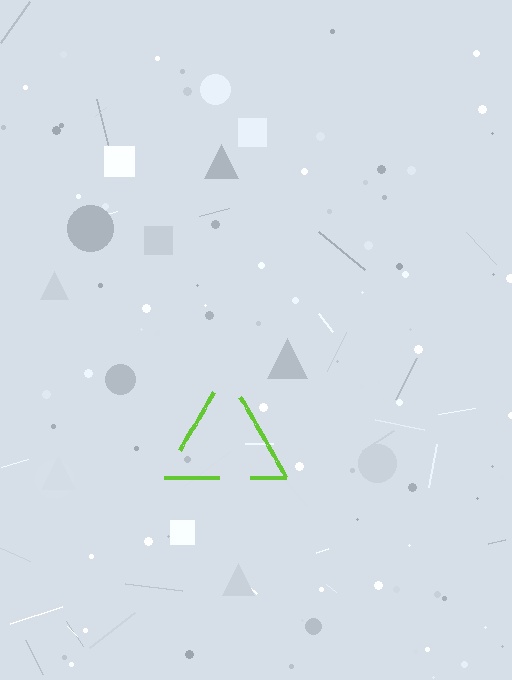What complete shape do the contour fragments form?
The contour fragments form a triangle.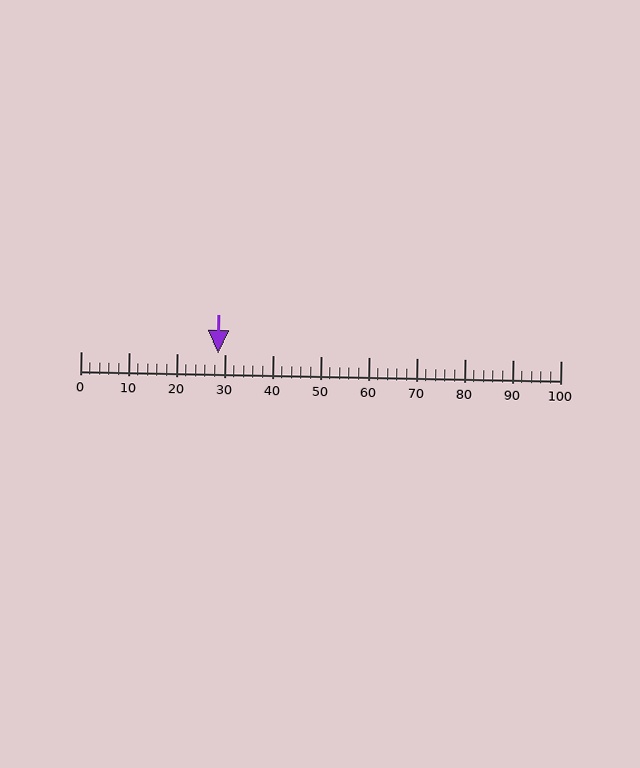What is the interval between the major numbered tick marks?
The major tick marks are spaced 10 units apart.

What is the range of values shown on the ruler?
The ruler shows values from 0 to 100.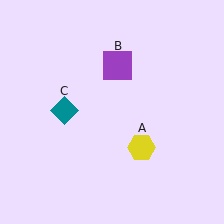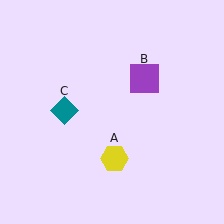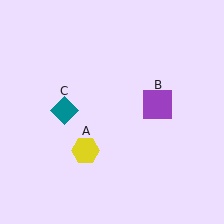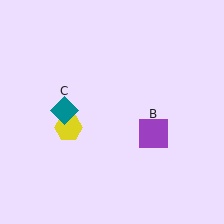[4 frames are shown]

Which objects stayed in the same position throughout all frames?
Teal diamond (object C) remained stationary.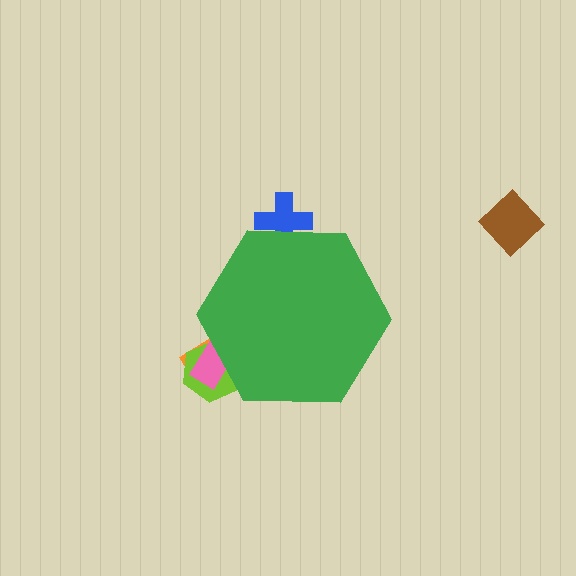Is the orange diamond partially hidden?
Yes, the orange diamond is partially hidden behind the green hexagon.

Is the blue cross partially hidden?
Yes, the blue cross is partially hidden behind the green hexagon.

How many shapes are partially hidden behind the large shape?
4 shapes are partially hidden.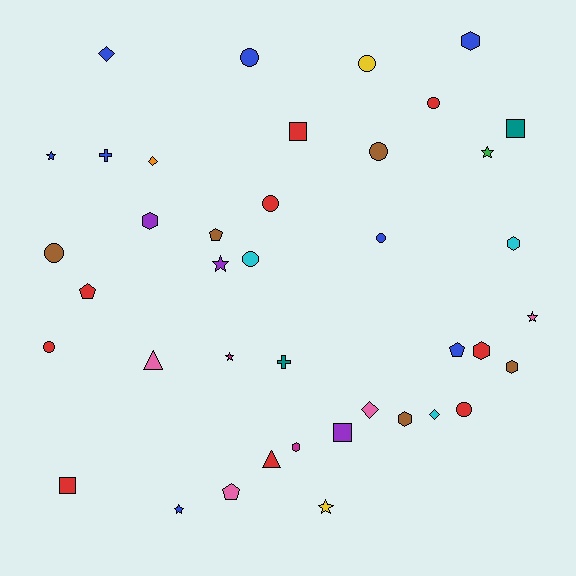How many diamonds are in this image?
There are 4 diamonds.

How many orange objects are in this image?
There is 1 orange object.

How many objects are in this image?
There are 40 objects.